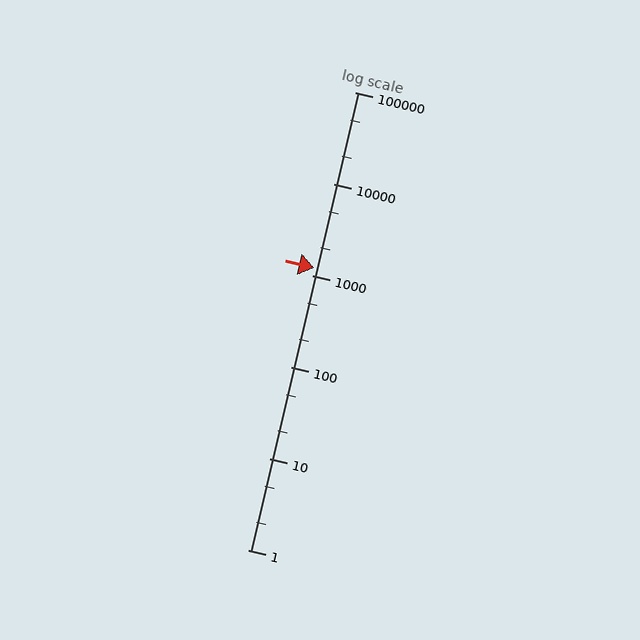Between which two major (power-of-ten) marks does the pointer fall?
The pointer is between 1000 and 10000.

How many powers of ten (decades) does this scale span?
The scale spans 5 decades, from 1 to 100000.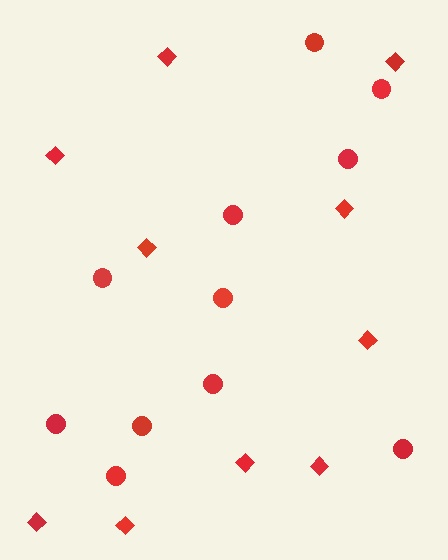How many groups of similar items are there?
There are 2 groups: one group of diamonds (10) and one group of circles (11).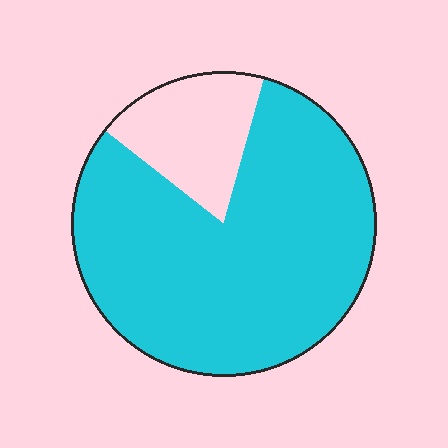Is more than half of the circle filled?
Yes.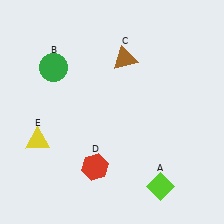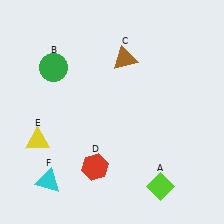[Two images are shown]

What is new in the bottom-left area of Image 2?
A cyan triangle (F) was added in the bottom-left area of Image 2.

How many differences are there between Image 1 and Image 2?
There is 1 difference between the two images.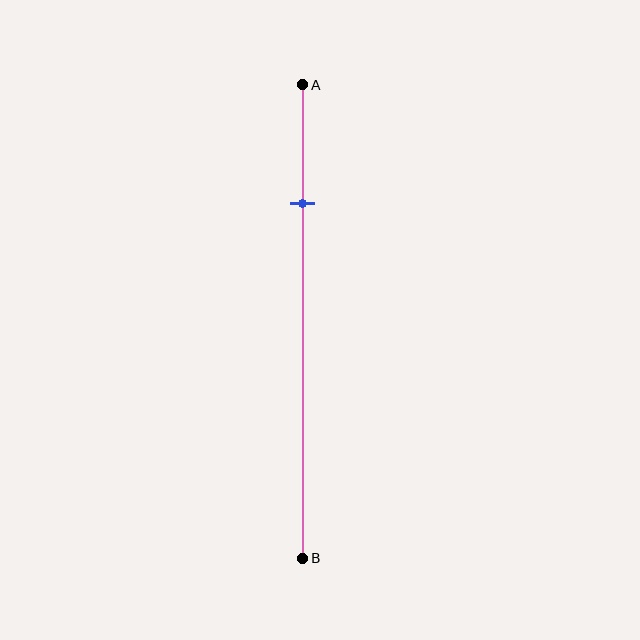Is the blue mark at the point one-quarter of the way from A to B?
Yes, the mark is approximately at the one-quarter point.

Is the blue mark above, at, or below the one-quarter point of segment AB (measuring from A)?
The blue mark is approximately at the one-quarter point of segment AB.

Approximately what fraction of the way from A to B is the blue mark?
The blue mark is approximately 25% of the way from A to B.